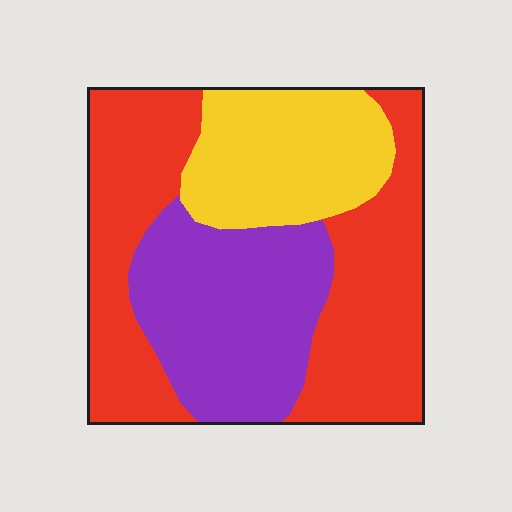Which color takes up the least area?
Yellow, at roughly 25%.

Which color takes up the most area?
Red, at roughly 50%.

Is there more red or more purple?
Red.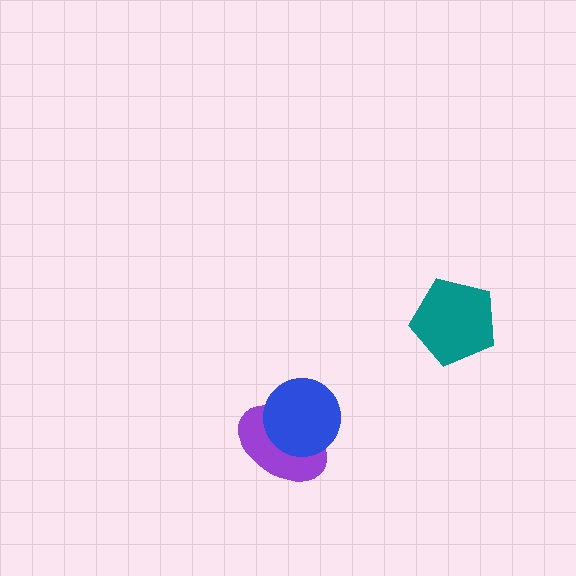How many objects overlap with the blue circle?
1 object overlaps with the blue circle.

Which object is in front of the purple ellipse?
The blue circle is in front of the purple ellipse.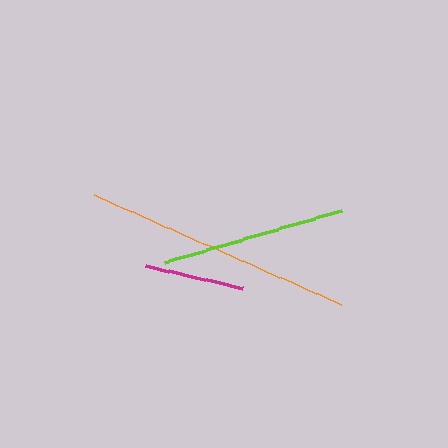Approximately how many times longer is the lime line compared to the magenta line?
The lime line is approximately 1.9 times the length of the magenta line.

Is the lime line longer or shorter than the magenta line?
The lime line is longer than the magenta line.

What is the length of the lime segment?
The lime segment is approximately 184 pixels long.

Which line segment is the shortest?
The magenta line is the shortest at approximately 99 pixels.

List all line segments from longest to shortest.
From longest to shortest: orange, lime, magenta.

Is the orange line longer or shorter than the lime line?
The orange line is longer than the lime line.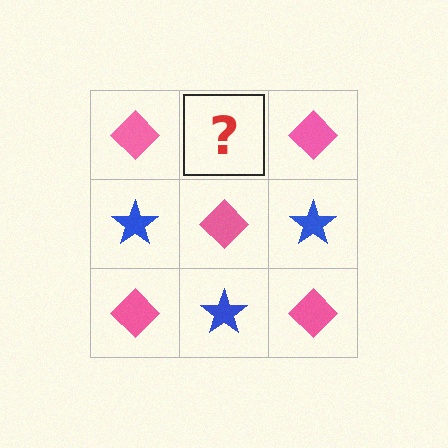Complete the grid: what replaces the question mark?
The question mark should be replaced with a blue star.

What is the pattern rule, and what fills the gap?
The rule is that it alternates pink diamond and blue star in a checkerboard pattern. The gap should be filled with a blue star.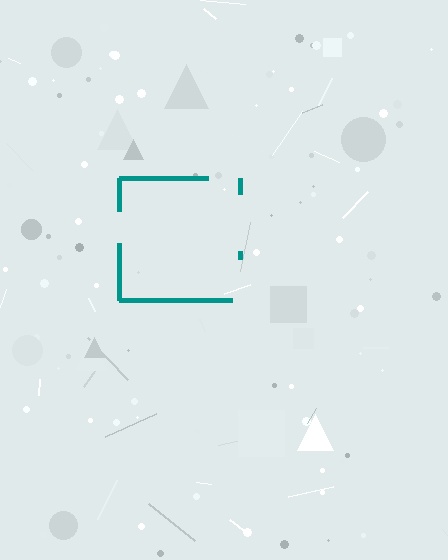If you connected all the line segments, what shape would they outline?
They would outline a square.